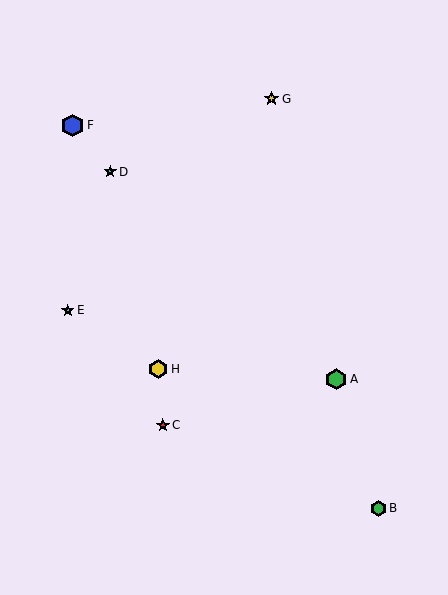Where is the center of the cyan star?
The center of the cyan star is at (110, 172).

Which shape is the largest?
The blue hexagon (labeled F) is the largest.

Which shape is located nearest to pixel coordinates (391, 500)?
The green hexagon (labeled B) at (378, 508) is nearest to that location.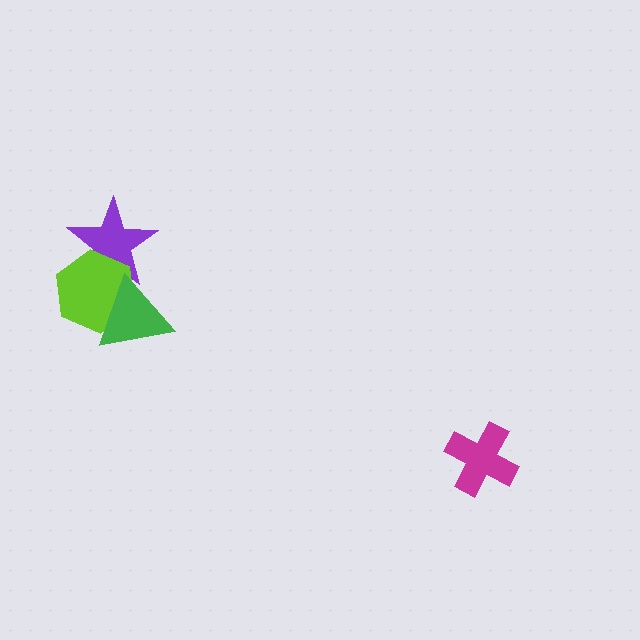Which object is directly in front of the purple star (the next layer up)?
The lime hexagon is directly in front of the purple star.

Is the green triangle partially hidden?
No, no other shape covers it.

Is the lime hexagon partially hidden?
Yes, it is partially covered by another shape.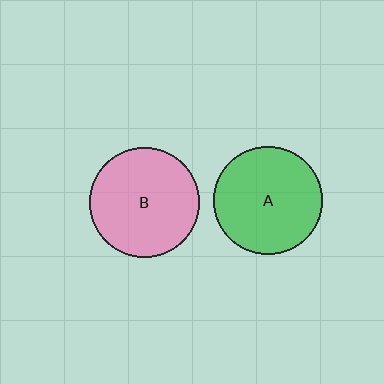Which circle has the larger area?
Circle B (pink).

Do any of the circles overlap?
No, none of the circles overlap.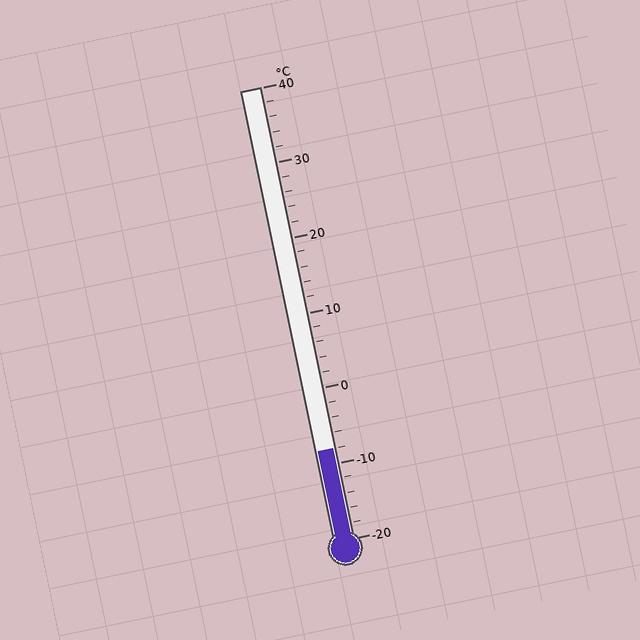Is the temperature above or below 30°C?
The temperature is below 30°C.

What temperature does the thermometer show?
The thermometer shows approximately -8°C.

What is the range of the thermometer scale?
The thermometer scale ranges from -20°C to 40°C.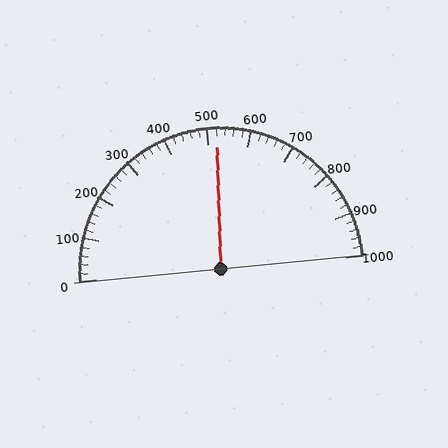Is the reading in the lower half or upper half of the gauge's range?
The reading is in the upper half of the range (0 to 1000).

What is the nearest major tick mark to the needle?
The nearest major tick mark is 500.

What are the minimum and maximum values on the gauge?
The gauge ranges from 0 to 1000.